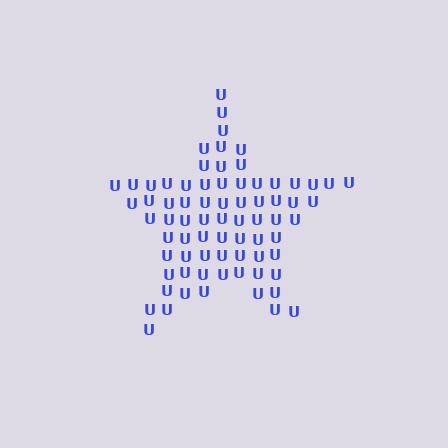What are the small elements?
The small elements are letter U's.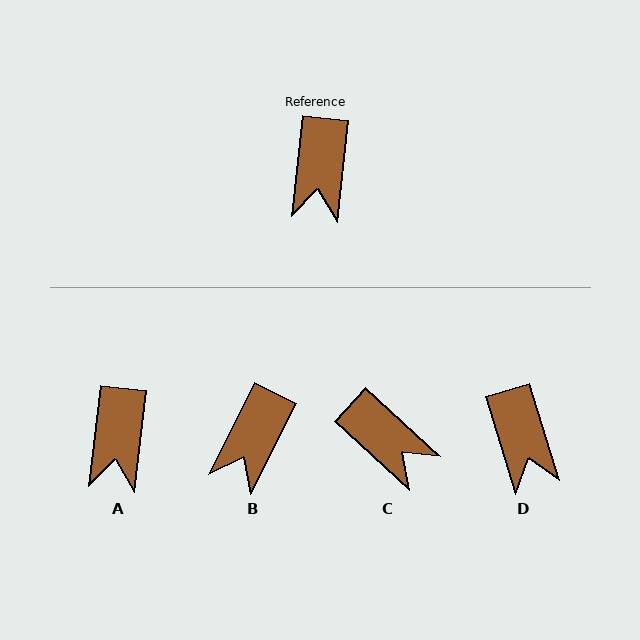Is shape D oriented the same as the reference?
No, it is off by about 24 degrees.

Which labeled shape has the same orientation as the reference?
A.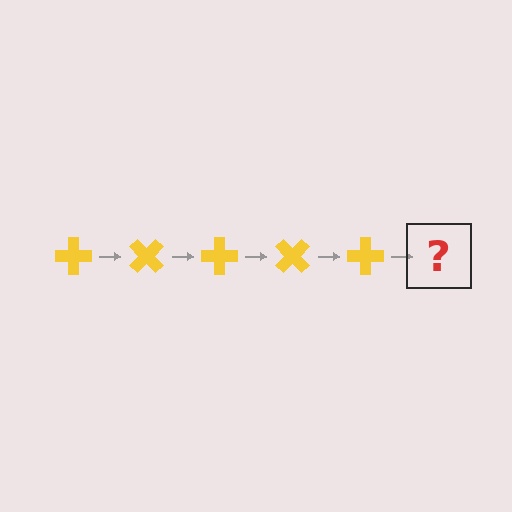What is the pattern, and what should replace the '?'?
The pattern is that the cross rotates 45 degrees each step. The '?' should be a yellow cross rotated 225 degrees.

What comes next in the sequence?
The next element should be a yellow cross rotated 225 degrees.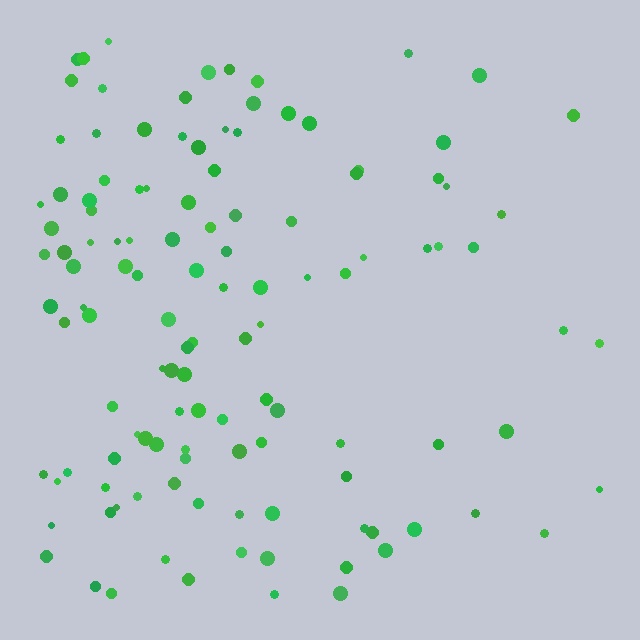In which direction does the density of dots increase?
From right to left, with the left side densest.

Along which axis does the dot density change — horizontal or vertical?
Horizontal.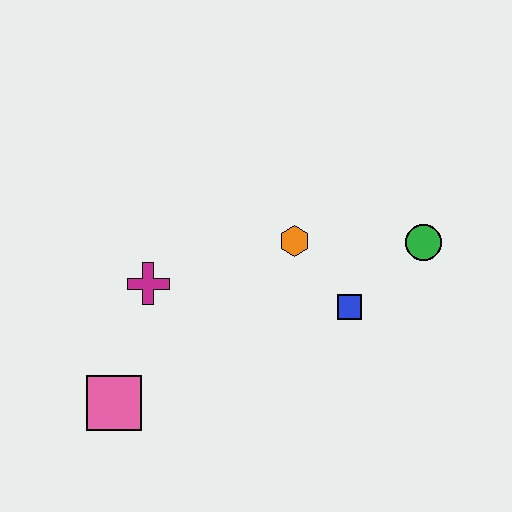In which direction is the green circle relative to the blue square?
The green circle is to the right of the blue square.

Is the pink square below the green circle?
Yes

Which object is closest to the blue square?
The orange hexagon is closest to the blue square.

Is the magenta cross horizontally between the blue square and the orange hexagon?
No